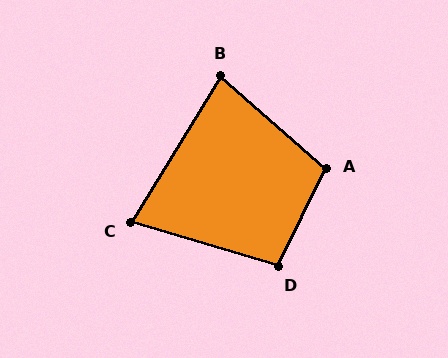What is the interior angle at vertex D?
Approximately 100 degrees (obtuse).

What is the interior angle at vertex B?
Approximately 80 degrees (acute).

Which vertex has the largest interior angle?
A, at approximately 105 degrees.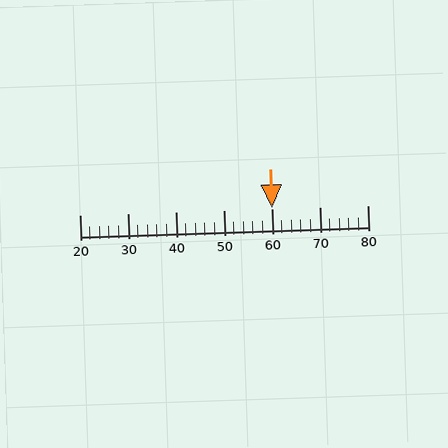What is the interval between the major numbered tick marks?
The major tick marks are spaced 10 units apart.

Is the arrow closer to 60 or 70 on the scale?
The arrow is closer to 60.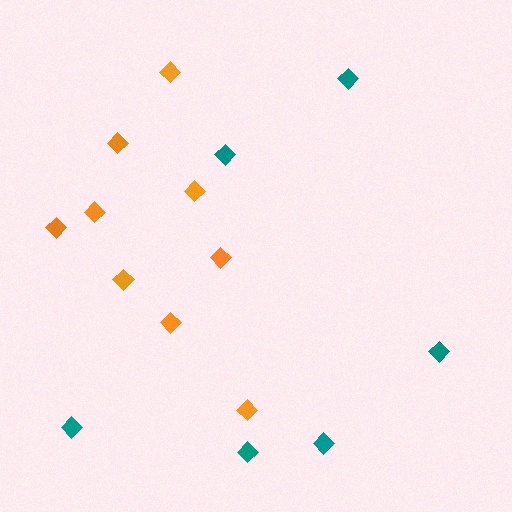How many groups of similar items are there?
There are 2 groups: one group of orange diamonds (9) and one group of teal diamonds (6).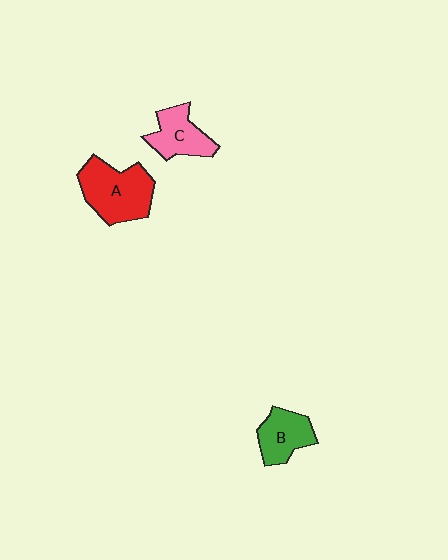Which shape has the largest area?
Shape A (red).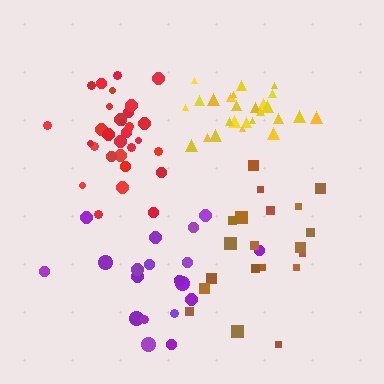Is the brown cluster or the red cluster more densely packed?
Red.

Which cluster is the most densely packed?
Yellow.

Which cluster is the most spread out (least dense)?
Purple.